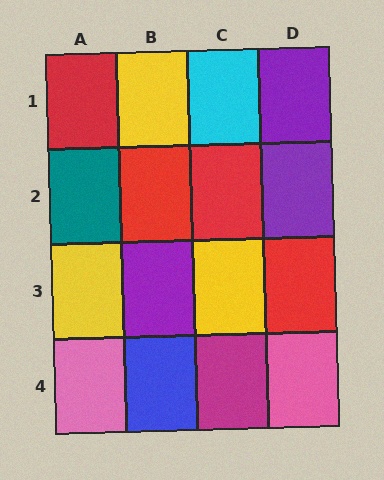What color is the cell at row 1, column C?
Cyan.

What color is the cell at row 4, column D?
Pink.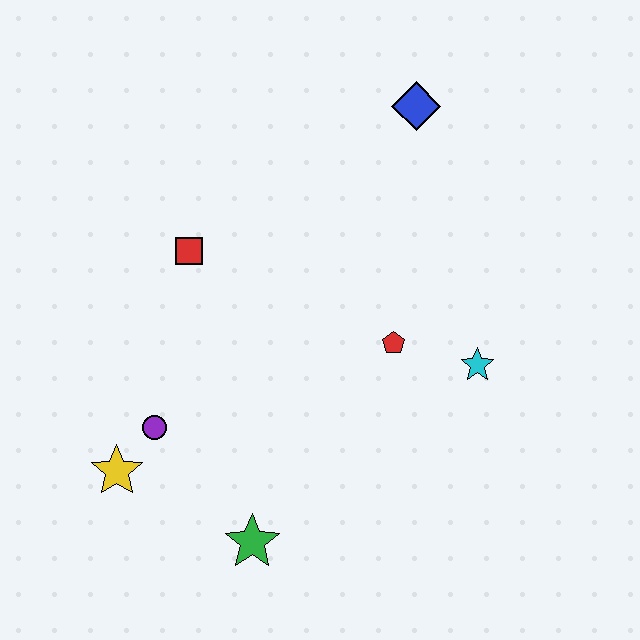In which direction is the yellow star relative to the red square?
The yellow star is below the red square.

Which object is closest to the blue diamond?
The red pentagon is closest to the blue diamond.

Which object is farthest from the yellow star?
The blue diamond is farthest from the yellow star.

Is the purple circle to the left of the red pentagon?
Yes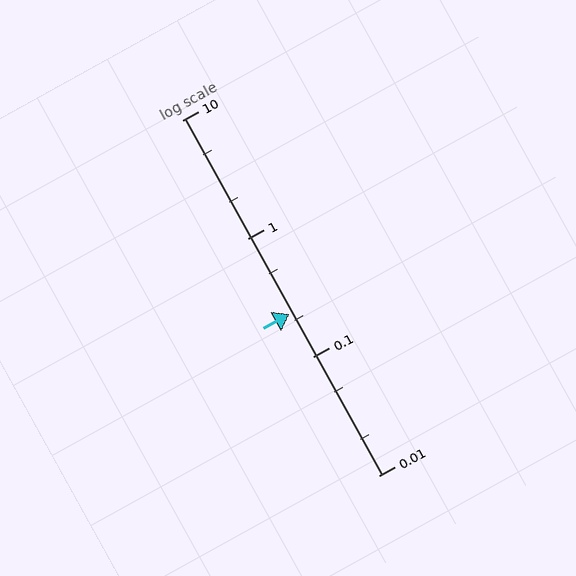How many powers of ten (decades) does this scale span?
The scale spans 3 decades, from 0.01 to 10.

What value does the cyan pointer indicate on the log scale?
The pointer indicates approximately 0.23.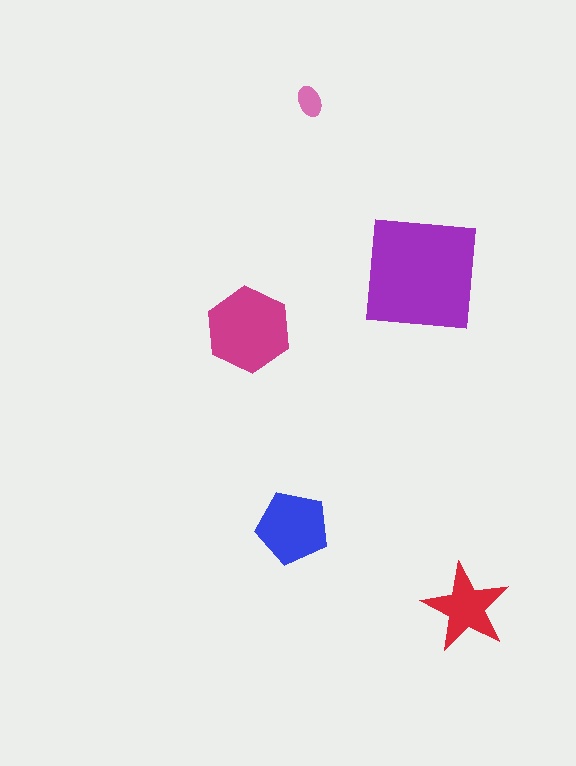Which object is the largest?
The purple square.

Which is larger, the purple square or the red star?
The purple square.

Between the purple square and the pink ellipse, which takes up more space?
The purple square.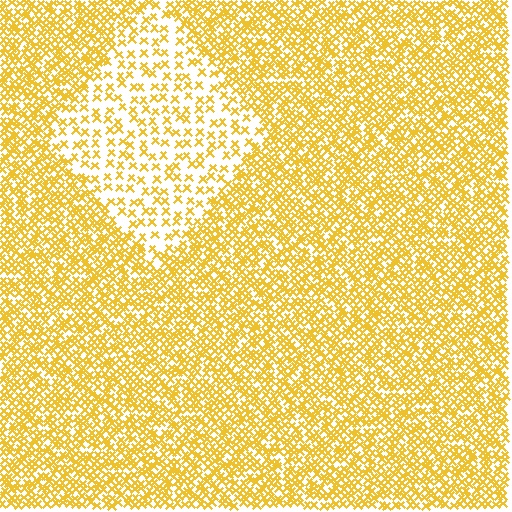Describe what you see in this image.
The image contains small yellow elements arranged at two different densities. A diamond-shaped region is visible where the elements are less densely packed than the surrounding area.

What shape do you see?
I see a diamond.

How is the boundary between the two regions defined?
The boundary is defined by a change in element density (approximately 2.5x ratio). All elements are the same color, size, and shape.